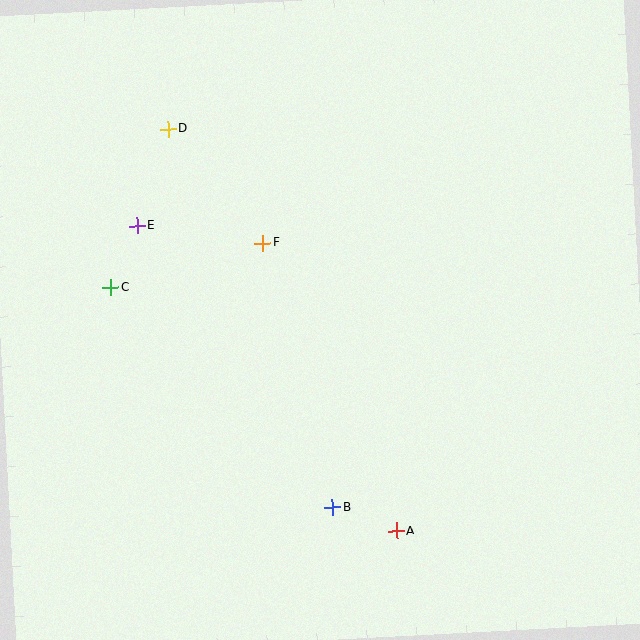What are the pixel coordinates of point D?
Point D is at (168, 129).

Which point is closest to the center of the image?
Point F at (263, 243) is closest to the center.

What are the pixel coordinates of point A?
Point A is at (396, 531).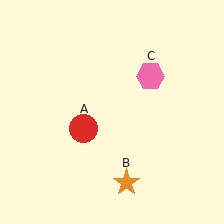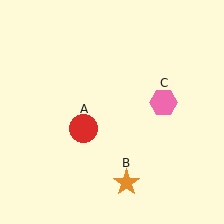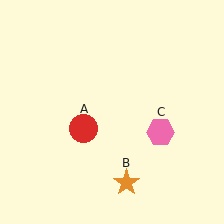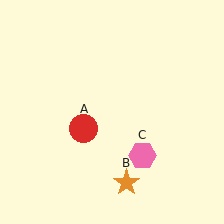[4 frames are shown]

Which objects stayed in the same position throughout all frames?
Red circle (object A) and orange star (object B) remained stationary.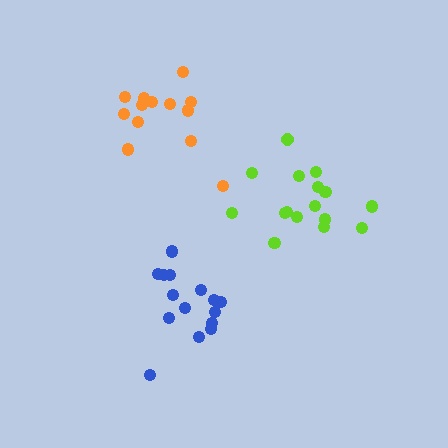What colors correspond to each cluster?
The clusters are colored: orange, lime, blue.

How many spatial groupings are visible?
There are 3 spatial groupings.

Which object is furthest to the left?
The orange cluster is leftmost.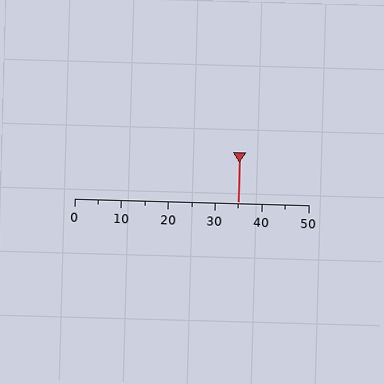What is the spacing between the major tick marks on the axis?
The major ticks are spaced 10 apart.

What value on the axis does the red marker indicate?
The marker indicates approximately 35.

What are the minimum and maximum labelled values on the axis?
The axis runs from 0 to 50.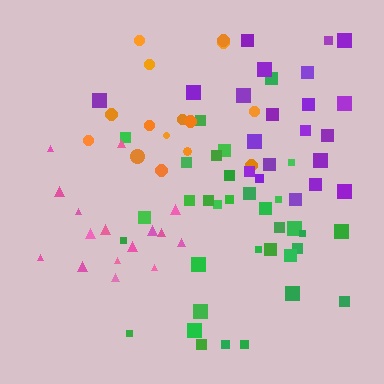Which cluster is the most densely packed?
Pink.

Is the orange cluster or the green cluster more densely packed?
Green.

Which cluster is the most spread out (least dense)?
Purple.